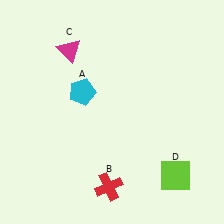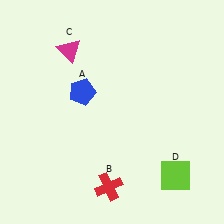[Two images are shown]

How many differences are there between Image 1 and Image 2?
There is 1 difference between the two images.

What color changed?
The pentagon (A) changed from cyan in Image 1 to blue in Image 2.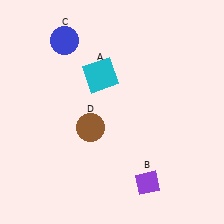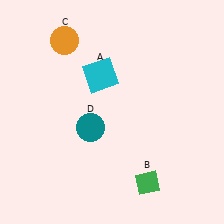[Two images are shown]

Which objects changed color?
B changed from purple to green. C changed from blue to orange. D changed from brown to teal.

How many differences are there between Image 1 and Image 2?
There are 3 differences between the two images.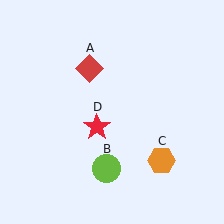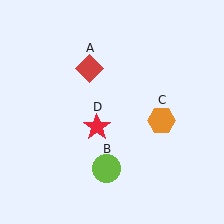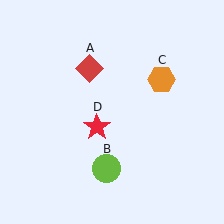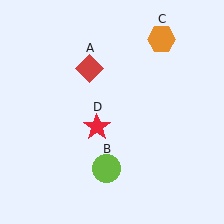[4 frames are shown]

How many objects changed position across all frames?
1 object changed position: orange hexagon (object C).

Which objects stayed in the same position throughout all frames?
Red diamond (object A) and lime circle (object B) and red star (object D) remained stationary.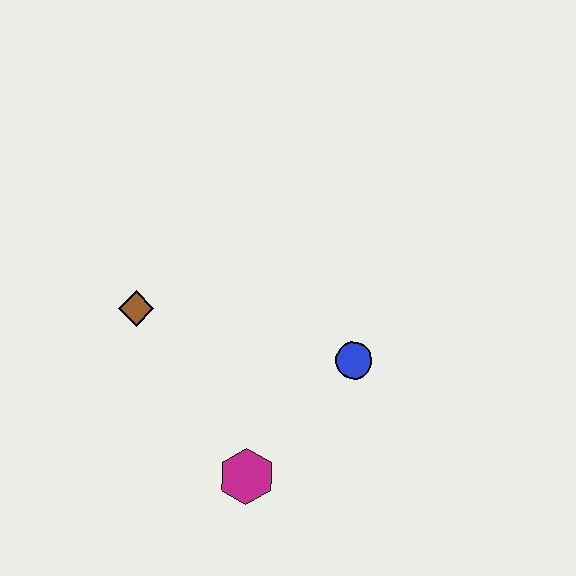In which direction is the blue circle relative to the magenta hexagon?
The blue circle is above the magenta hexagon.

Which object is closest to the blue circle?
The magenta hexagon is closest to the blue circle.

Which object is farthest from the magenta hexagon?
The brown diamond is farthest from the magenta hexagon.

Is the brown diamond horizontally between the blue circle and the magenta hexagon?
No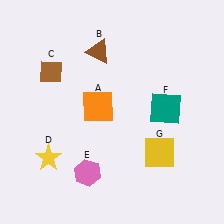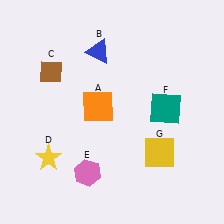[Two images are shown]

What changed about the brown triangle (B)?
In Image 1, B is brown. In Image 2, it changed to blue.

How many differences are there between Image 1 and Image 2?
There is 1 difference between the two images.